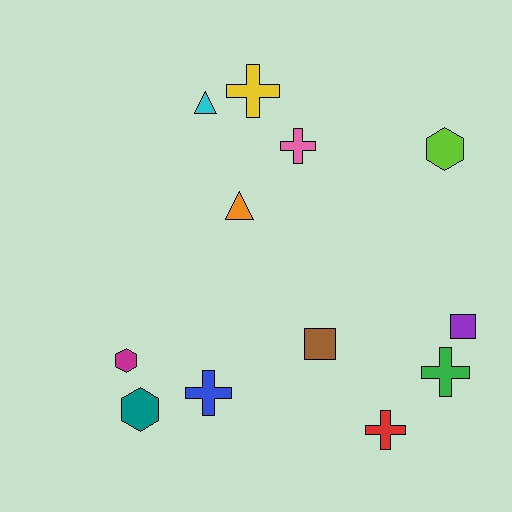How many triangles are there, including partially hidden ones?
There are 2 triangles.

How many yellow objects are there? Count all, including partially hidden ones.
There is 1 yellow object.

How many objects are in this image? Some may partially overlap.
There are 12 objects.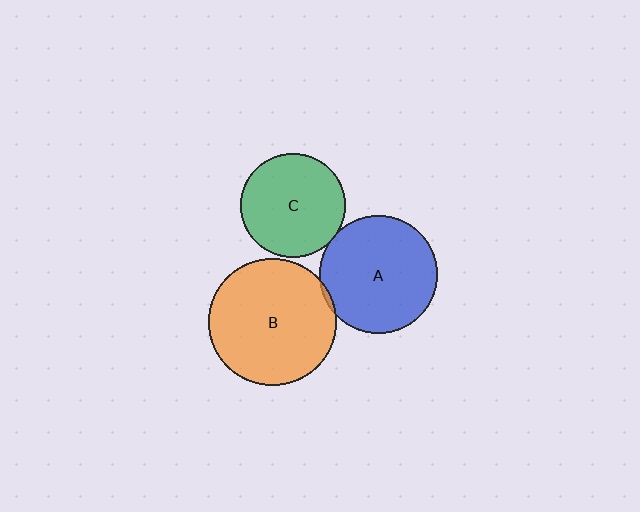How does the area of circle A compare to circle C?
Approximately 1.3 times.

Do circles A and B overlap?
Yes.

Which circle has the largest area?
Circle B (orange).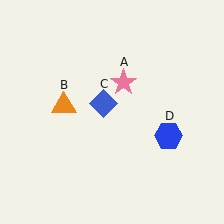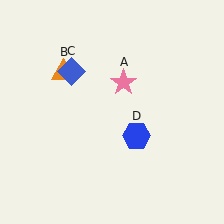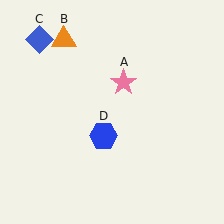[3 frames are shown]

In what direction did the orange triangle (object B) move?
The orange triangle (object B) moved up.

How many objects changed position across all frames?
3 objects changed position: orange triangle (object B), blue diamond (object C), blue hexagon (object D).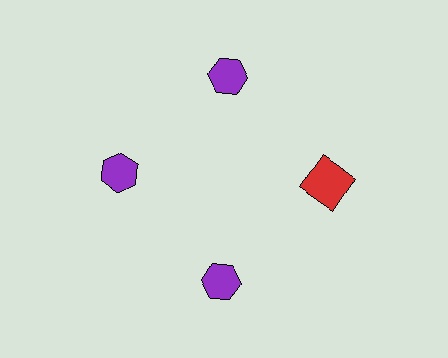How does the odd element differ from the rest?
It differs in both color (red instead of purple) and shape (square instead of hexagon).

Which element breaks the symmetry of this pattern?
The red square at roughly the 3 o'clock position breaks the symmetry. All other shapes are purple hexagons.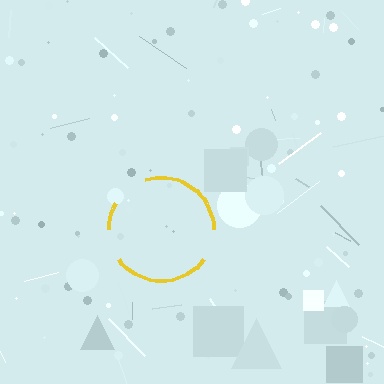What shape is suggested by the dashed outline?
The dashed outline suggests a circle.